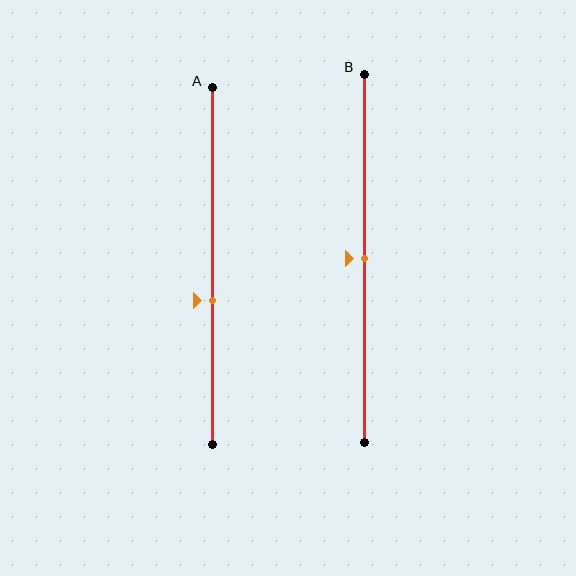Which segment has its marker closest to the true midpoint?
Segment B has its marker closest to the true midpoint.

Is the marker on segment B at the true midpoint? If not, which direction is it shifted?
Yes, the marker on segment B is at the true midpoint.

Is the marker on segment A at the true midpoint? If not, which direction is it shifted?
No, the marker on segment A is shifted downward by about 9% of the segment length.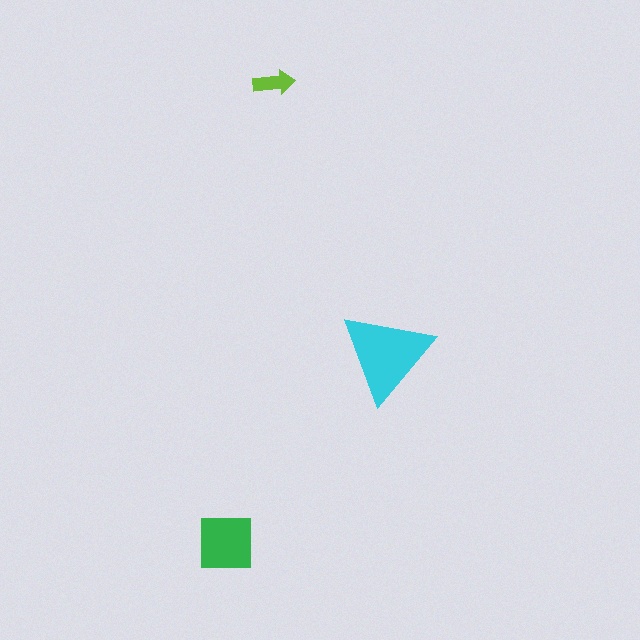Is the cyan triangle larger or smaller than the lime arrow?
Larger.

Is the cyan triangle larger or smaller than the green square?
Larger.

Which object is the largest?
The cyan triangle.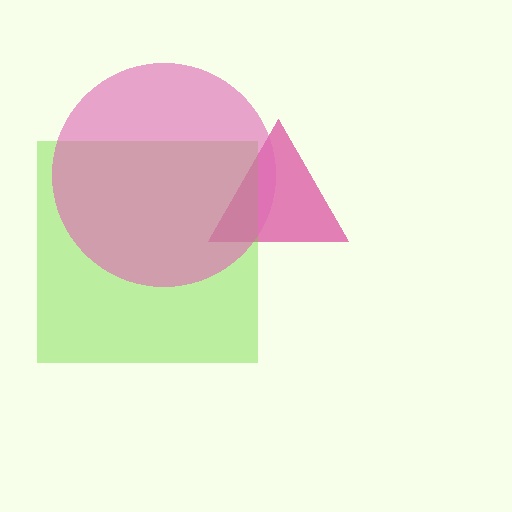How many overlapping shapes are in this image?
There are 3 overlapping shapes in the image.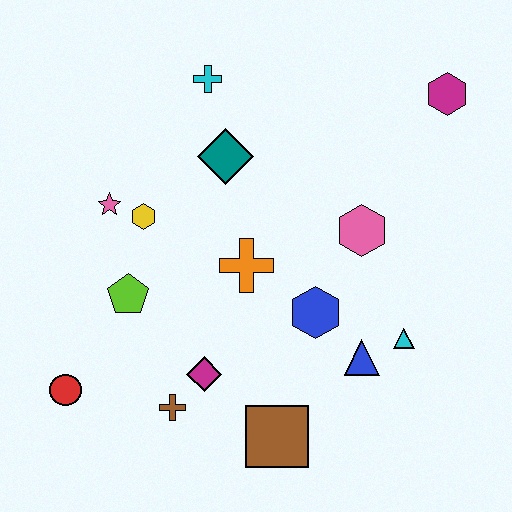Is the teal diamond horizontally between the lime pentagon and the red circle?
No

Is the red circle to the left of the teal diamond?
Yes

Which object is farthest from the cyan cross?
The brown square is farthest from the cyan cross.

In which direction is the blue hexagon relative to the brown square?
The blue hexagon is above the brown square.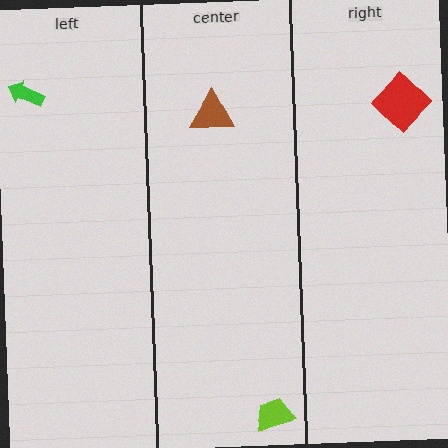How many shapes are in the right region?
1.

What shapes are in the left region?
The green arrow.